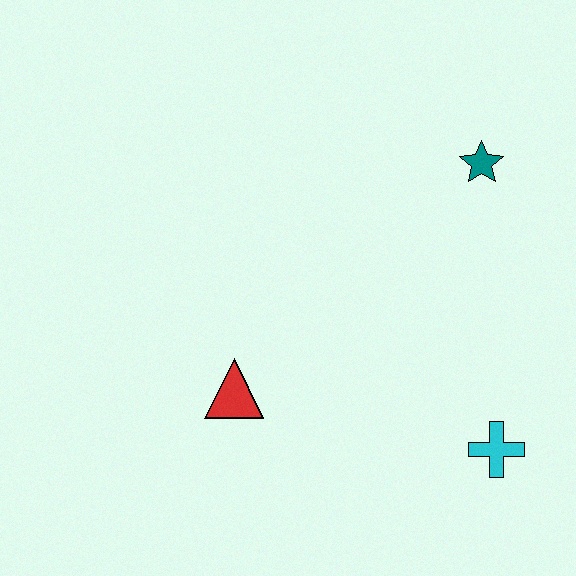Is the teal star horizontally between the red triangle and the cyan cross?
Yes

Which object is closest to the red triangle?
The cyan cross is closest to the red triangle.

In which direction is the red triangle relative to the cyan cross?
The red triangle is to the left of the cyan cross.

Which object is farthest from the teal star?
The red triangle is farthest from the teal star.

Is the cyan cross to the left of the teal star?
No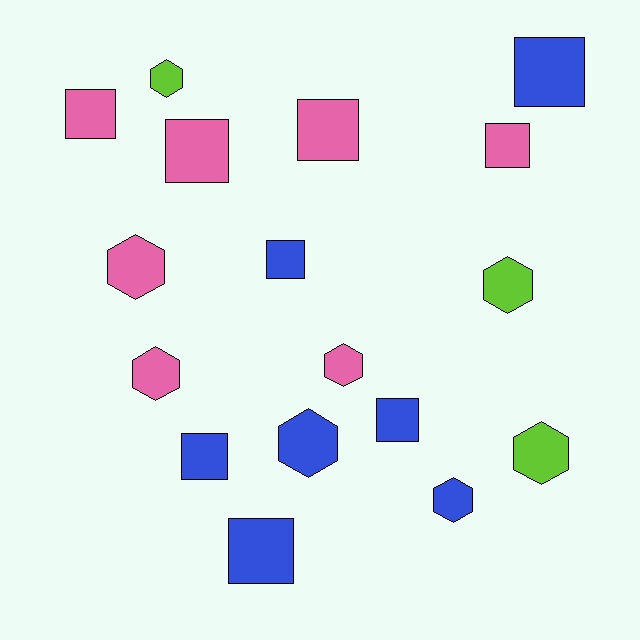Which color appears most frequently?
Pink, with 7 objects.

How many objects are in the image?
There are 17 objects.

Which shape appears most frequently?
Square, with 9 objects.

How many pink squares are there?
There are 4 pink squares.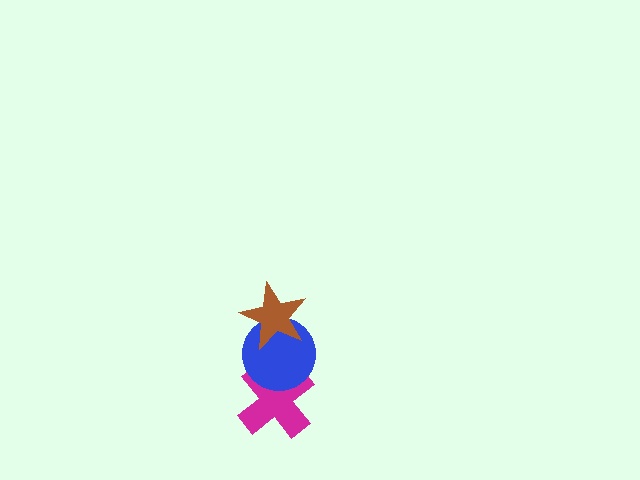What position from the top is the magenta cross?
The magenta cross is 3rd from the top.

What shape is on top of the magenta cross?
The blue circle is on top of the magenta cross.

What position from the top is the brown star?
The brown star is 1st from the top.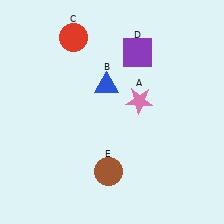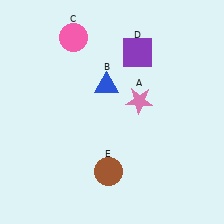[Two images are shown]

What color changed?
The circle (C) changed from red in Image 1 to pink in Image 2.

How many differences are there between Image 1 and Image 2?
There is 1 difference between the two images.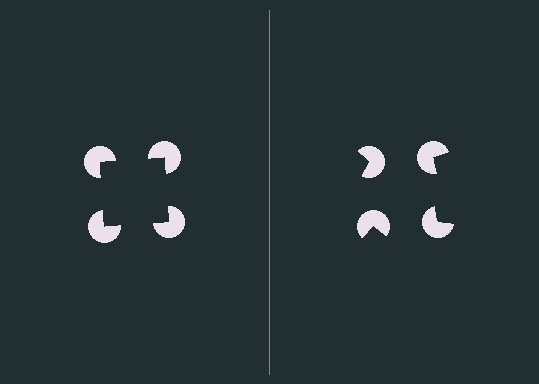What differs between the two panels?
The pac-man discs are positioned identically on both sides; only the wedge orientations differ. On the left they align to a square; on the right they are misaligned.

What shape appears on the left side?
An illusory square.